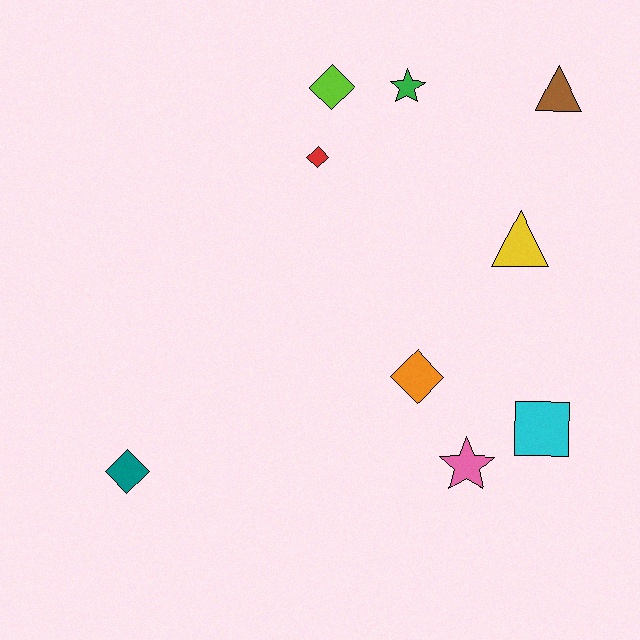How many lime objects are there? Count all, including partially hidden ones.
There is 1 lime object.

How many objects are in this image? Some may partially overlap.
There are 9 objects.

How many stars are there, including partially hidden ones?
There are 2 stars.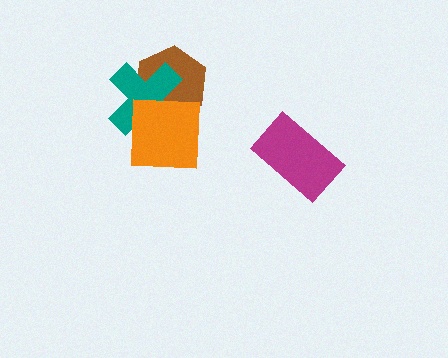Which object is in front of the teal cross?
The orange square is in front of the teal cross.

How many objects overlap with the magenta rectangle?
0 objects overlap with the magenta rectangle.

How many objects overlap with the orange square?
2 objects overlap with the orange square.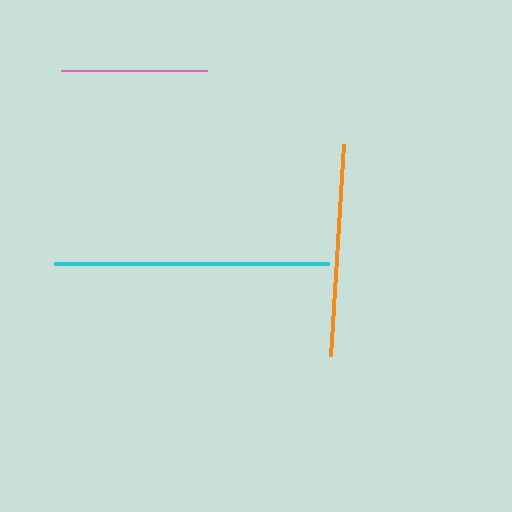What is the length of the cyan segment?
The cyan segment is approximately 275 pixels long.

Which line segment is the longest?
The cyan line is the longest at approximately 275 pixels.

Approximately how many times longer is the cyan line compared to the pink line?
The cyan line is approximately 1.9 times the length of the pink line.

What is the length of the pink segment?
The pink segment is approximately 146 pixels long.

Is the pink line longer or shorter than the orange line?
The orange line is longer than the pink line.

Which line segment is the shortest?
The pink line is the shortest at approximately 146 pixels.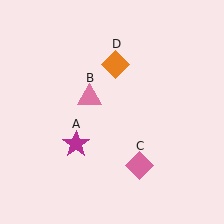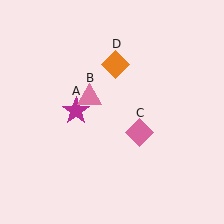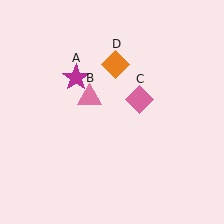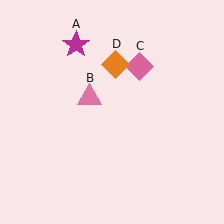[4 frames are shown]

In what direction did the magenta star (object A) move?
The magenta star (object A) moved up.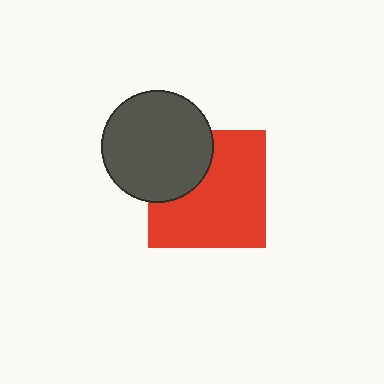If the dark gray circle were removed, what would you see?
You would see the complete red square.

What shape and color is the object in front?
The object in front is a dark gray circle.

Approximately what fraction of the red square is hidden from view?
Roughly 30% of the red square is hidden behind the dark gray circle.